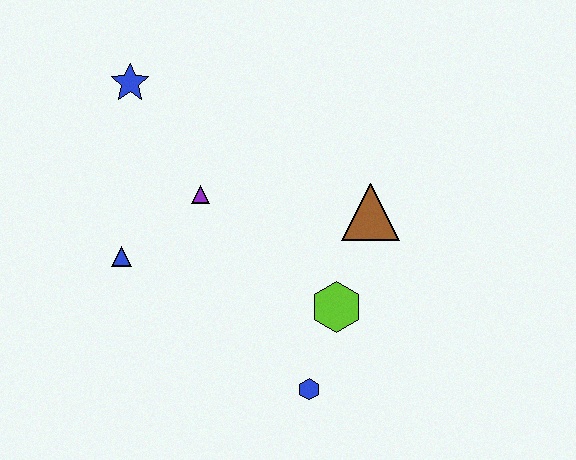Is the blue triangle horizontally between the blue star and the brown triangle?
No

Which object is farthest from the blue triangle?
The brown triangle is farthest from the blue triangle.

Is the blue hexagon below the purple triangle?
Yes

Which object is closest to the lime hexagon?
The blue hexagon is closest to the lime hexagon.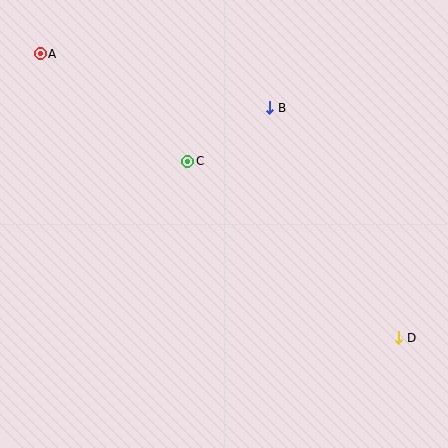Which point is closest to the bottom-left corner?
Point C is closest to the bottom-left corner.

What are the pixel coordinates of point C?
Point C is at (188, 161).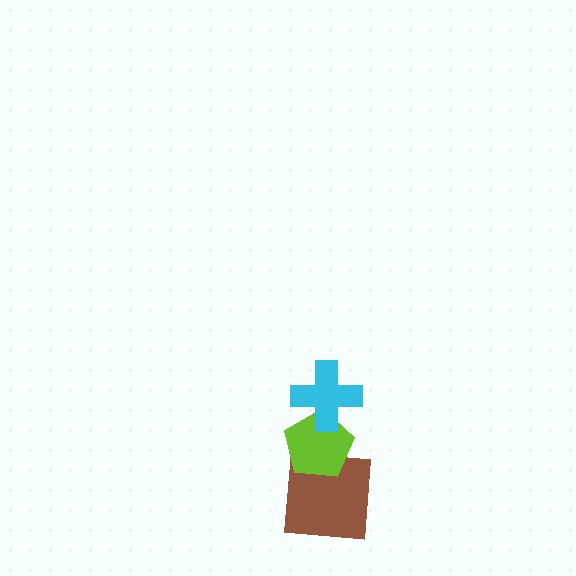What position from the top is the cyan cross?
The cyan cross is 1st from the top.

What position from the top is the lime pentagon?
The lime pentagon is 2nd from the top.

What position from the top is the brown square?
The brown square is 3rd from the top.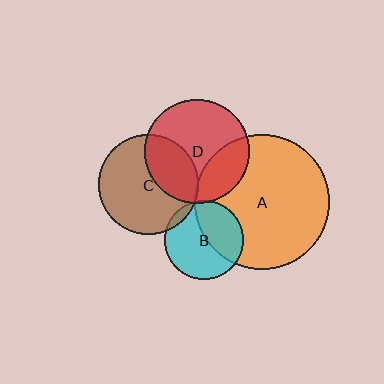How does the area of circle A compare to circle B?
Approximately 2.9 times.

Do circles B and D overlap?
Yes.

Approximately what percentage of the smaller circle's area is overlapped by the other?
Approximately 5%.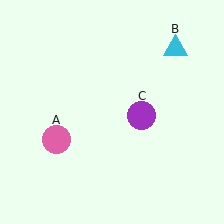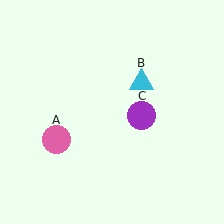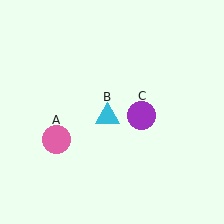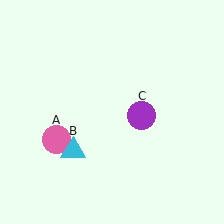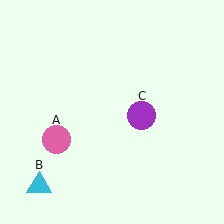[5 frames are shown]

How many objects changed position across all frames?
1 object changed position: cyan triangle (object B).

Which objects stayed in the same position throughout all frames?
Pink circle (object A) and purple circle (object C) remained stationary.